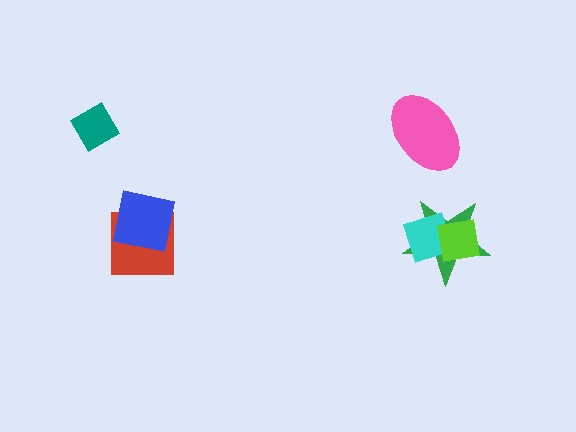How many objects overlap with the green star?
2 objects overlap with the green star.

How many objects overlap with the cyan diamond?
2 objects overlap with the cyan diamond.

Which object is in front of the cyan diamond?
The lime square is in front of the cyan diamond.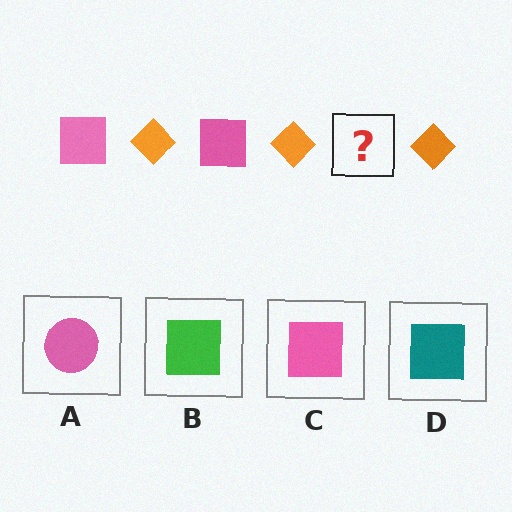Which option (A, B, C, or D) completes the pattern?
C.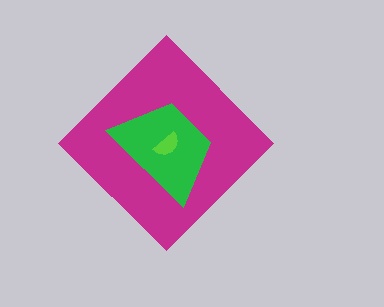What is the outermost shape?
The magenta diamond.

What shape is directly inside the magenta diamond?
The green trapezoid.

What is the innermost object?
The lime semicircle.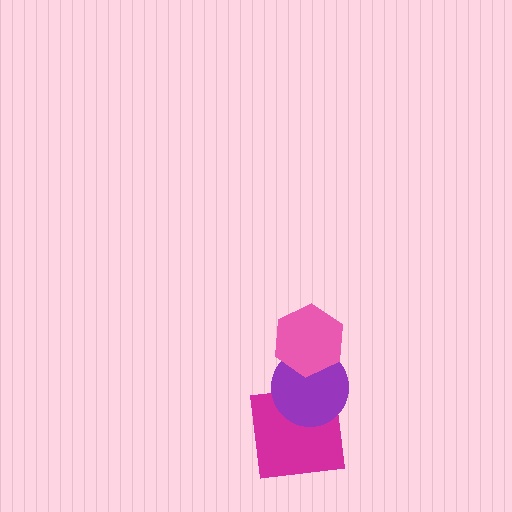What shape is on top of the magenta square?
The purple circle is on top of the magenta square.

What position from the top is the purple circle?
The purple circle is 2nd from the top.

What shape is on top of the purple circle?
The pink hexagon is on top of the purple circle.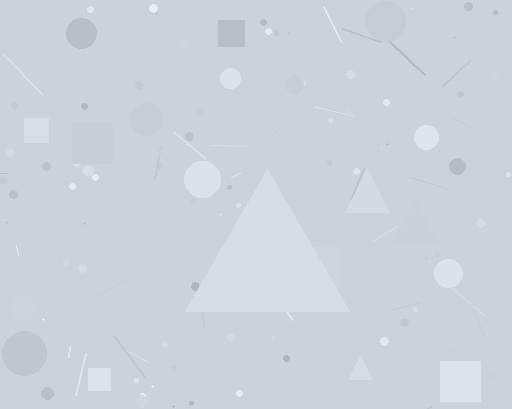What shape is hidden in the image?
A triangle is hidden in the image.